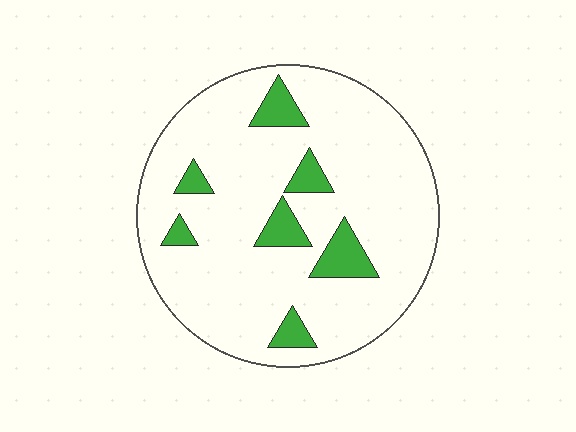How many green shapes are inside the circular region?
7.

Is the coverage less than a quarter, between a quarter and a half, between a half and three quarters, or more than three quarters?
Less than a quarter.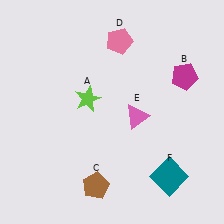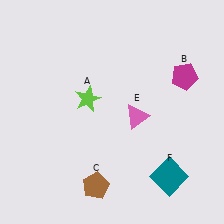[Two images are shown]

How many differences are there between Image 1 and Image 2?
There is 1 difference between the two images.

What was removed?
The pink pentagon (D) was removed in Image 2.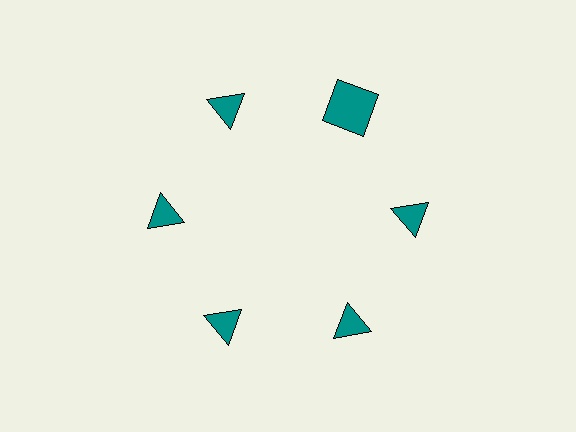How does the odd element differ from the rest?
It has a different shape: square instead of triangle.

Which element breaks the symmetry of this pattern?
The teal square at roughly the 1 o'clock position breaks the symmetry. All other shapes are teal triangles.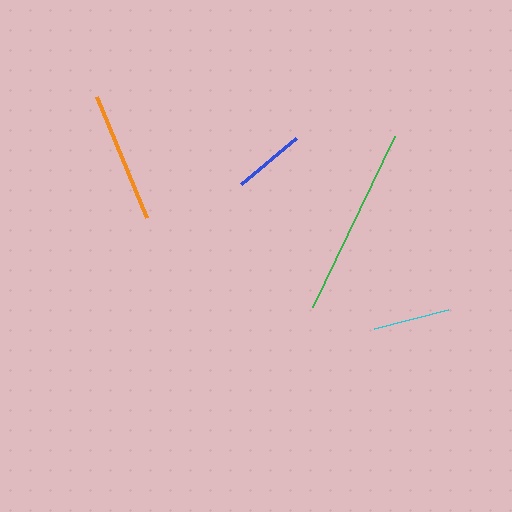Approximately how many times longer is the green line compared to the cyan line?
The green line is approximately 2.5 times the length of the cyan line.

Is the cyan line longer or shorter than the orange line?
The orange line is longer than the cyan line.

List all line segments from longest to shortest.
From longest to shortest: green, orange, cyan, blue.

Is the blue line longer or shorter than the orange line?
The orange line is longer than the blue line.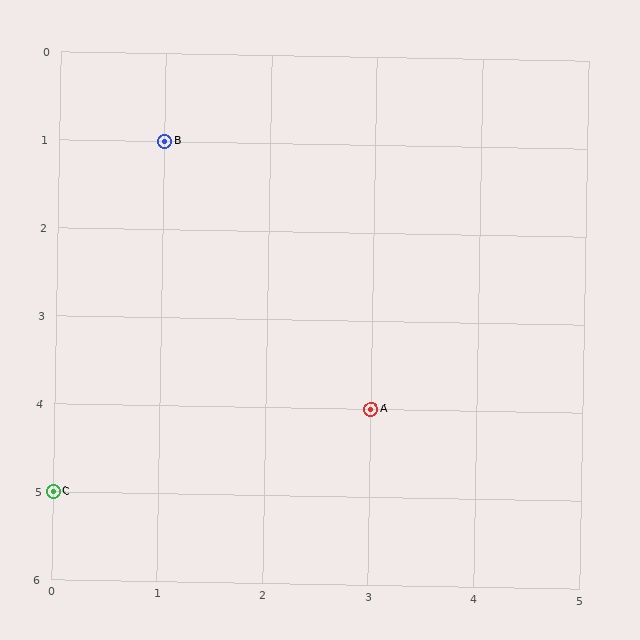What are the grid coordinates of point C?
Point C is at grid coordinates (0, 5).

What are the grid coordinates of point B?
Point B is at grid coordinates (1, 1).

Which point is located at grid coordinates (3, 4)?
Point A is at (3, 4).